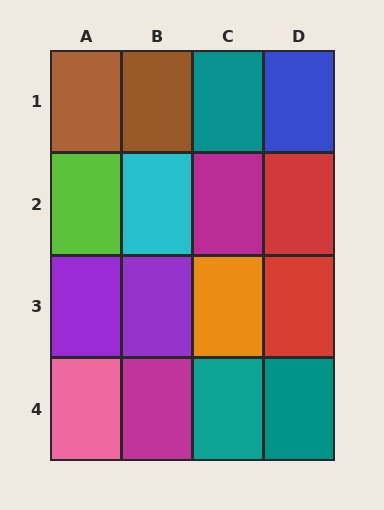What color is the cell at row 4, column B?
Magenta.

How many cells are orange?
1 cell is orange.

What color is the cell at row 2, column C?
Magenta.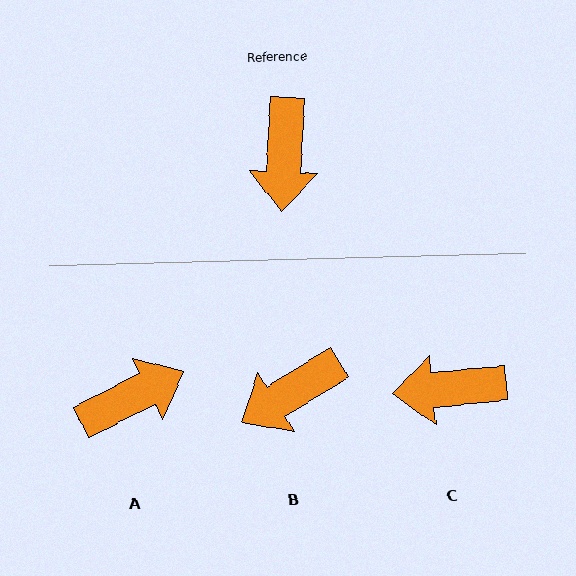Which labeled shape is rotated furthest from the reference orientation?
A, about 119 degrees away.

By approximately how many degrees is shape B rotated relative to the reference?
Approximately 55 degrees clockwise.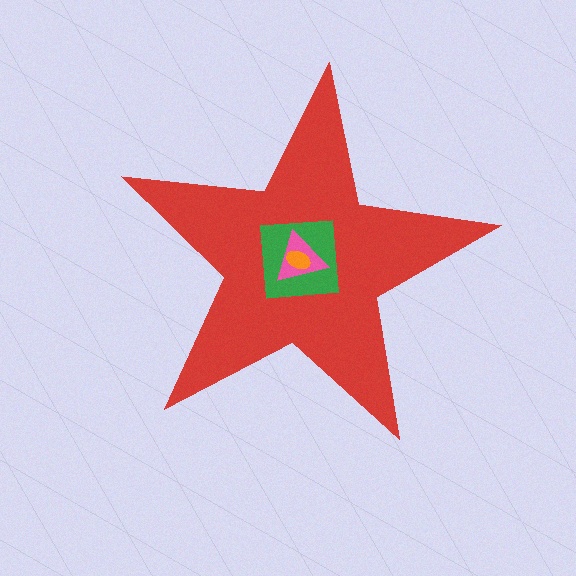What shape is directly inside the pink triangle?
The orange ellipse.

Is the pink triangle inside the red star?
Yes.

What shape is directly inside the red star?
The green square.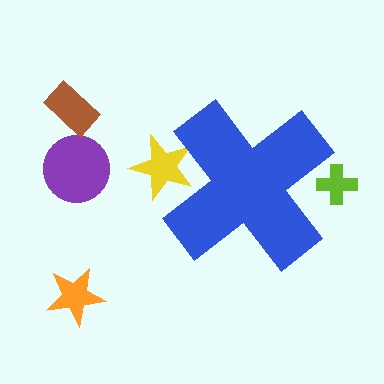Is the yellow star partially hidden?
Yes, the yellow star is partially hidden behind the blue cross.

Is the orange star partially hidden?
No, the orange star is fully visible.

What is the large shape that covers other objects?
A blue cross.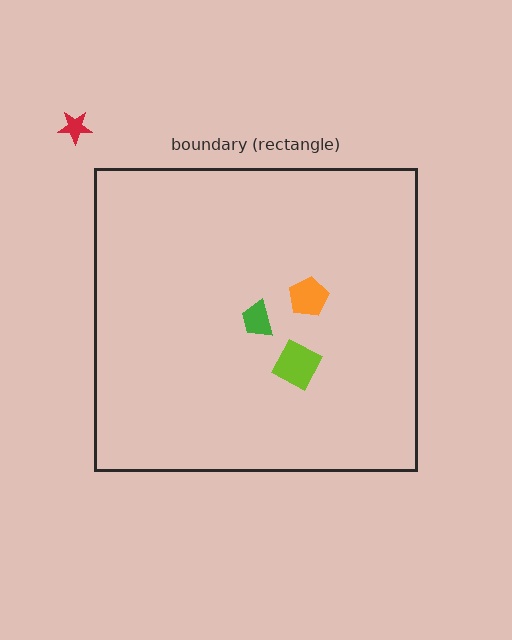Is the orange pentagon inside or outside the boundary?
Inside.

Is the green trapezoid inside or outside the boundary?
Inside.